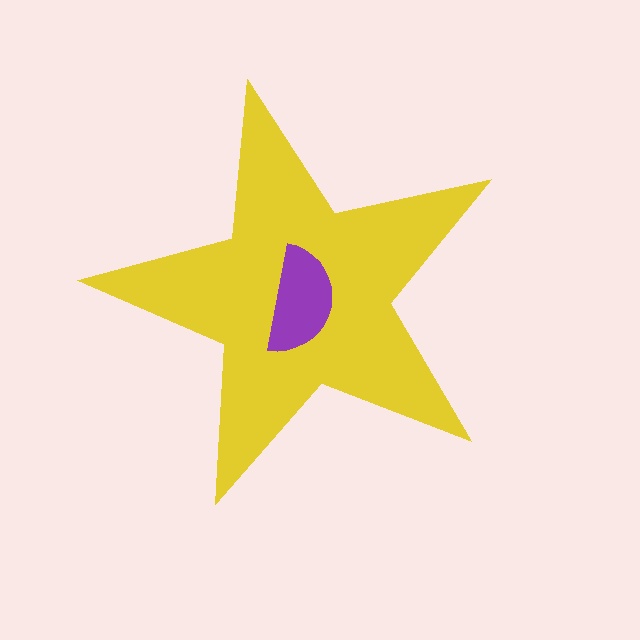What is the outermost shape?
The yellow star.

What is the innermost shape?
The purple semicircle.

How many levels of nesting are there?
2.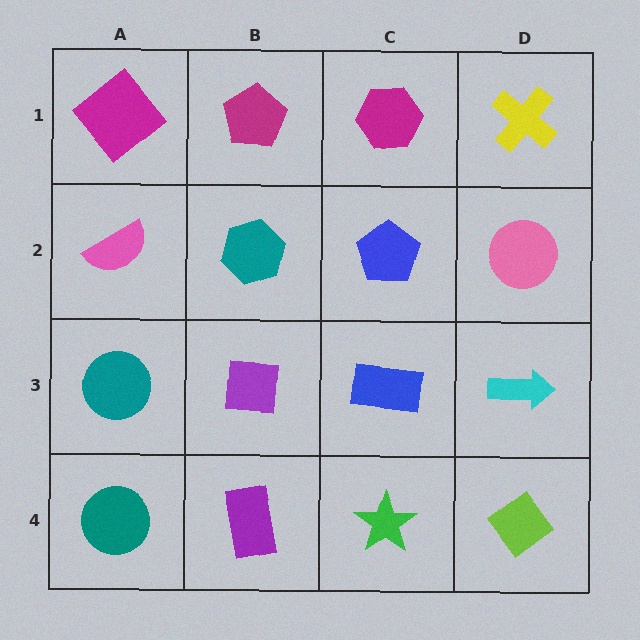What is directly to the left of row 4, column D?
A green star.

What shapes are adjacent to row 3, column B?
A teal hexagon (row 2, column B), a purple rectangle (row 4, column B), a teal circle (row 3, column A), a blue rectangle (row 3, column C).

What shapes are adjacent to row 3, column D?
A pink circle (row 2, column D), a lime diamond (row 4, column D), a blue rectangle (row 3, column C).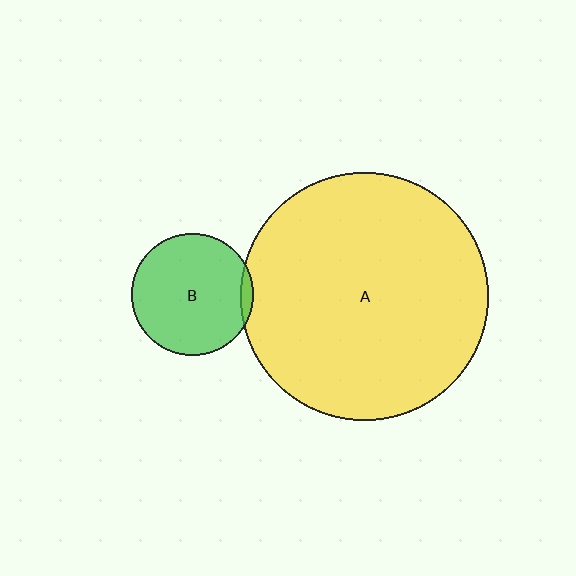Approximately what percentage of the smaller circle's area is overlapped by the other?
Approximately 5%.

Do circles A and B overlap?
Yes.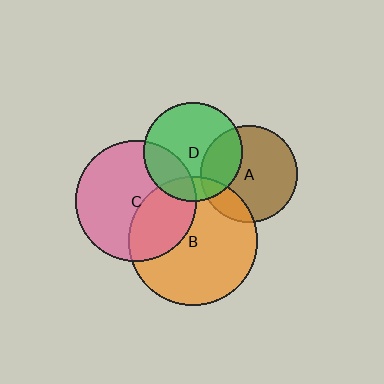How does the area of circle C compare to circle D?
Approximately 1.5 times.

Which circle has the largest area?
Circle B (orange).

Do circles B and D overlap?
Yes.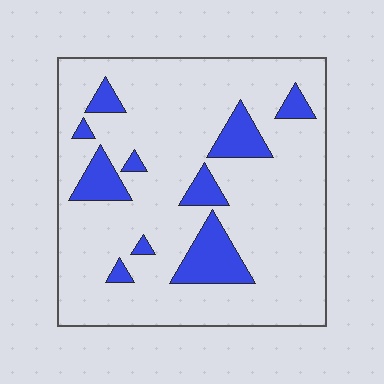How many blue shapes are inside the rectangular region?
10.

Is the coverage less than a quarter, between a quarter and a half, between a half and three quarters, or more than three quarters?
Less than a quarter.